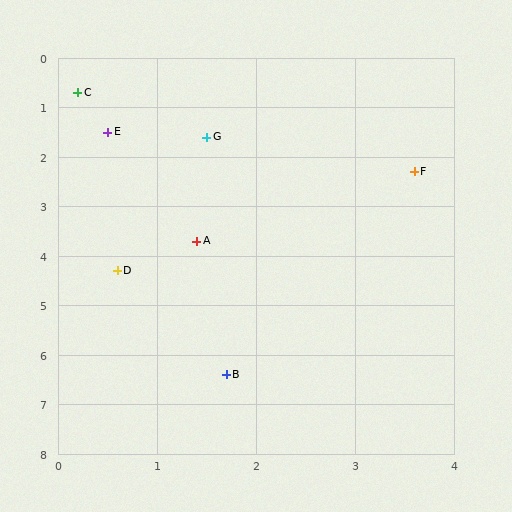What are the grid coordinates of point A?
Point A is at approximately (1.4, 3.7).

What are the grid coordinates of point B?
Point B is at approximately (1.7, 6.4).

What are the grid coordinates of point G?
Point G is at approximately (1.5, 1.6).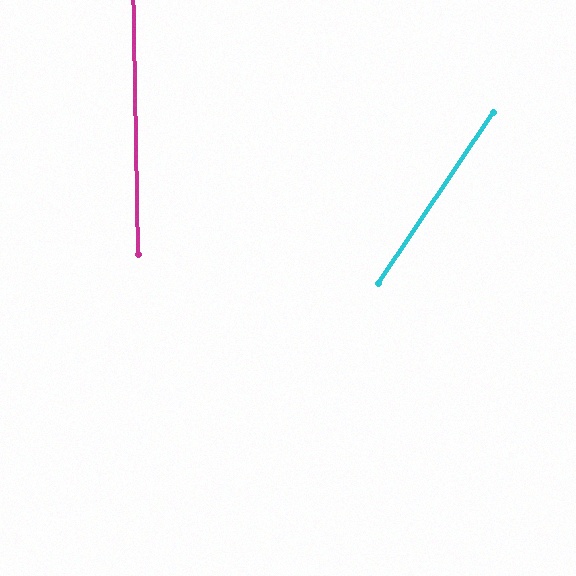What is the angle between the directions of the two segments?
Approximately 35 degrees.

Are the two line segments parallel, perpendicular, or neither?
Neither parallel nor perpendicular — they differ by about 35°.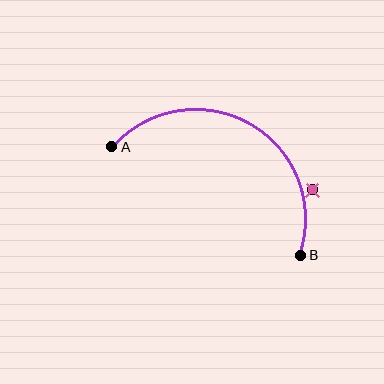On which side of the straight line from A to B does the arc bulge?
The arc bulges above the straight line connecting A and B.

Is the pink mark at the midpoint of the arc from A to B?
No — the pink mark does not lie on the arc at all. It sits slightly outside the curve.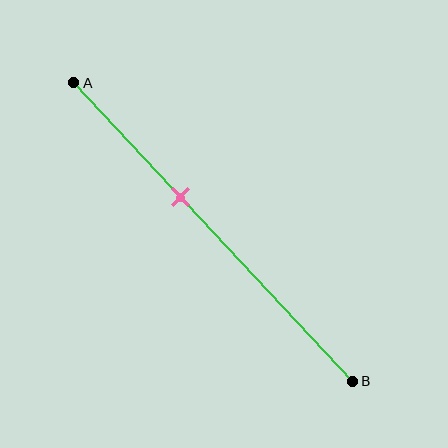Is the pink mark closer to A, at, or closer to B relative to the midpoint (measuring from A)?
The pink mark is closer to point A than the midpoint of segment AB.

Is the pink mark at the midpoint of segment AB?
No, the mark is at about 40% from A, not at the 50% midpoint.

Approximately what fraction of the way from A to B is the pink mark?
The pink mark is approximately 40% of the way from A to B.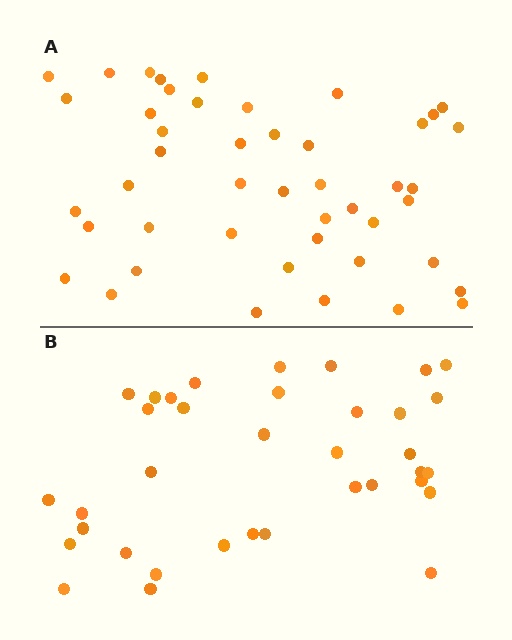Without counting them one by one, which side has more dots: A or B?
Region A (the top region) has more dots.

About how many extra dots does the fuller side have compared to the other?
Region A has roughly 10 or so more dots than region B.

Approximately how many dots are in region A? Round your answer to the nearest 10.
About 50 dots. (The exact count is 46, which rounds to 50.)